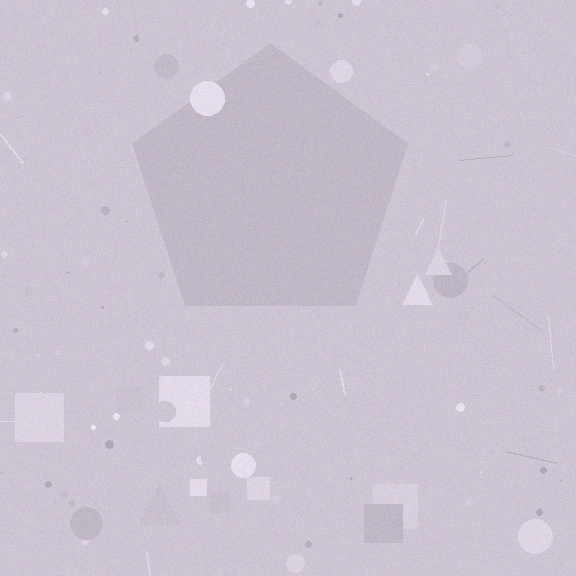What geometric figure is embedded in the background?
A pentagon is embedded in the background.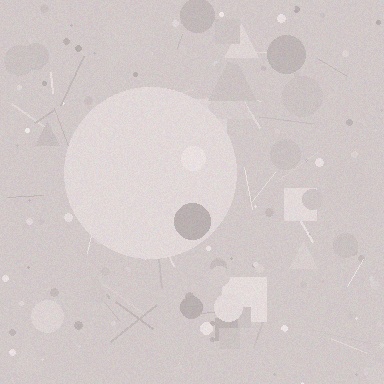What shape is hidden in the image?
A circle is hidden in the image.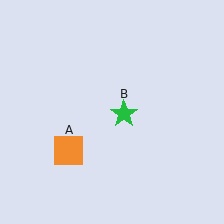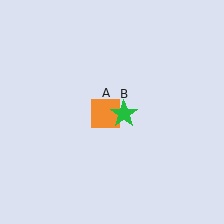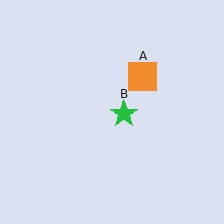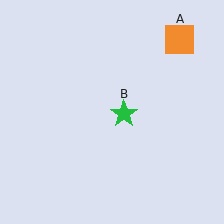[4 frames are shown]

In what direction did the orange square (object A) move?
The orange square (object A) moved up and to the right.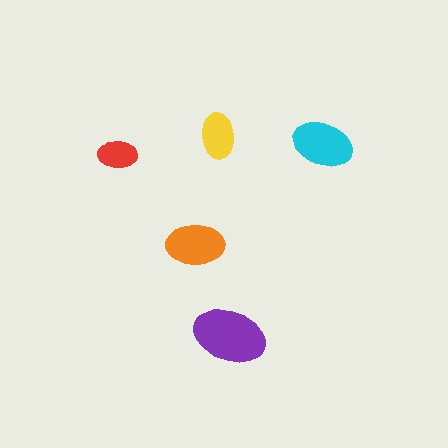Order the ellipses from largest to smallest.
the purple one, the cyan one, the orange one, the yellow one, the red one.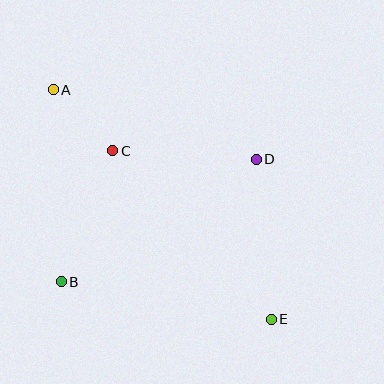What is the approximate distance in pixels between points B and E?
The distance between B and E is approximately 214 pixels.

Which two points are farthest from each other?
Points A and E are farthest from each other.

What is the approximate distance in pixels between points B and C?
The distance between B and C is approximately 140 pixels.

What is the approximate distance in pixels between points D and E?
The distance between D and E is approximately 160 pixels.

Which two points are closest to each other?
Points A and C are closest to each other.